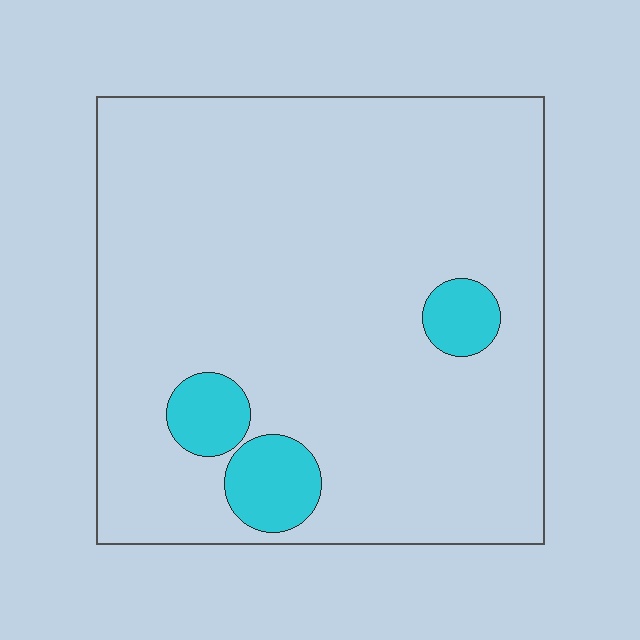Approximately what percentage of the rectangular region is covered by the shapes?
Approximately 10%.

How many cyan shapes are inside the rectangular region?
3.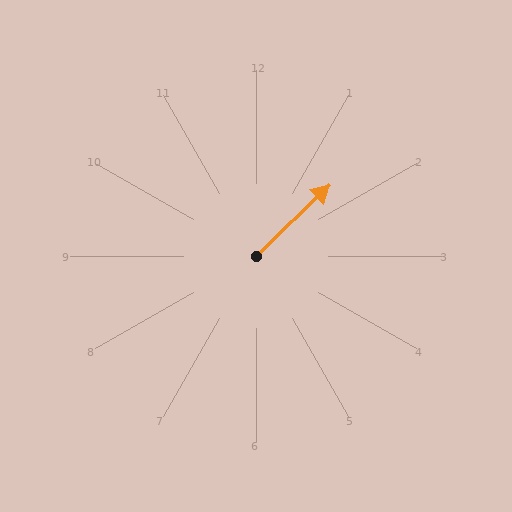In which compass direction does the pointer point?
Northeast.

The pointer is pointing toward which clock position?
Roughly 2 o'clock.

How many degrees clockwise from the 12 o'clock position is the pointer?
Approximately 46 degrees.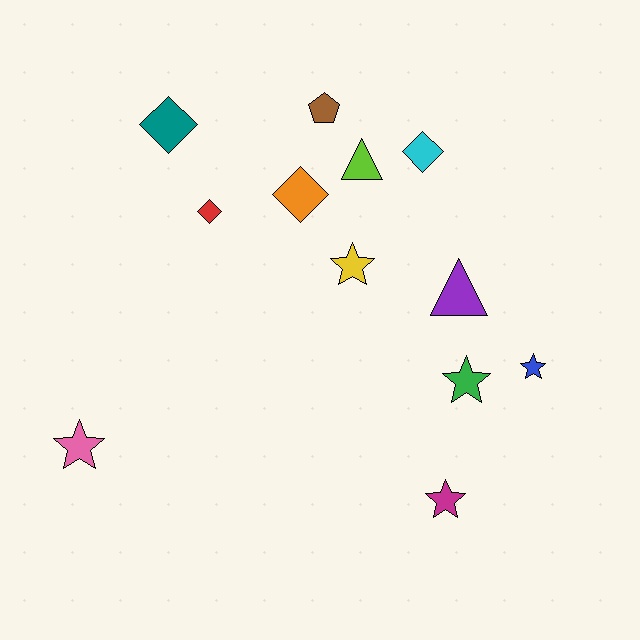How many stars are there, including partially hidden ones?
There are 5 stars.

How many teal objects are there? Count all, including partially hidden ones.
There is 1 teal object.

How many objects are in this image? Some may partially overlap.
There are 12 objects.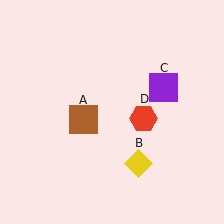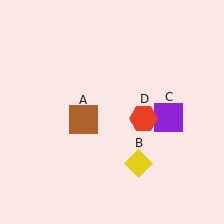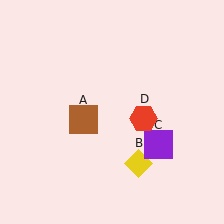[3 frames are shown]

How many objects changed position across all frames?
1 object changed position: purple square (object C).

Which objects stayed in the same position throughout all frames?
Brown square (object A) and yellow diamond (object B) and red hexagon (object D) remained stationary.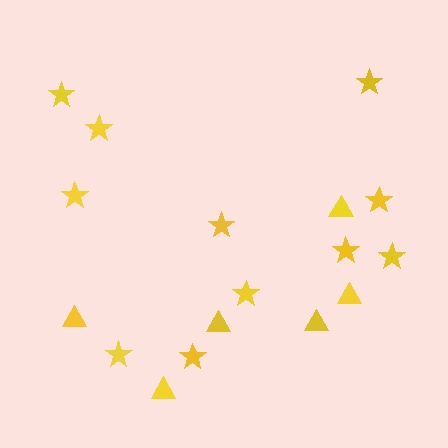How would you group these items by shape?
There are 2 groups: one group of stars (11) and one group of triangles (6).